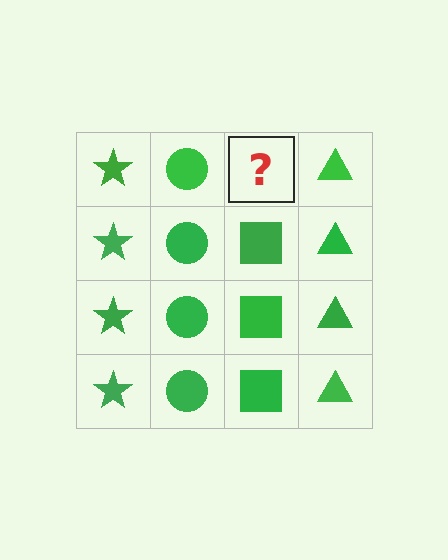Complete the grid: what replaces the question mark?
The question mark should be replaced with a green square.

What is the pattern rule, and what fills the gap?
The rule is that each column has a consistent shape. The gap should be filled with a green square.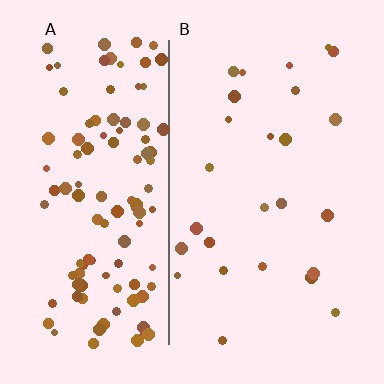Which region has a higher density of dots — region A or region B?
A (the left).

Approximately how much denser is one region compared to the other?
Approximately 4.5× — region A over region B.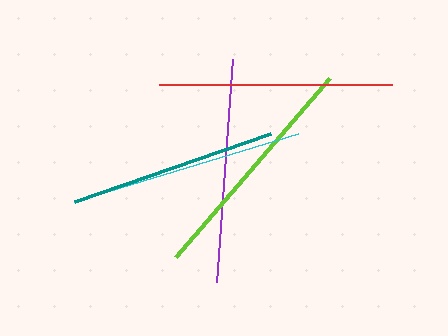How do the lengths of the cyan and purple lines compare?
The cyan and purple lines are approximately the same length.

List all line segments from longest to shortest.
From longest to shortest: lime, cyan, red, purple, teal.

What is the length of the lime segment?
The lime segment is approximately 236 pixels long.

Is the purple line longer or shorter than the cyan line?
The cyan line is longer than the purple line.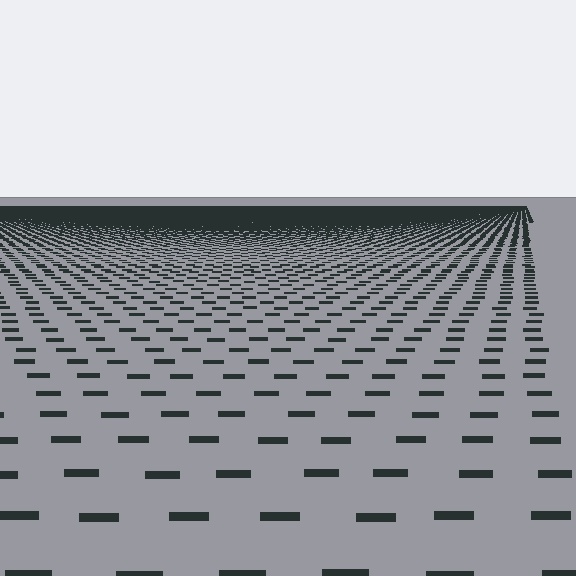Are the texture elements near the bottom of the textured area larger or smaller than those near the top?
Larger. Near the bottom, elements are closer to the viewer and appear at a bigger on-screen size.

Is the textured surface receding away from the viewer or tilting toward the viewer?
The surface is receding away from the viewer. Texture elements get smaller and denser toward the top.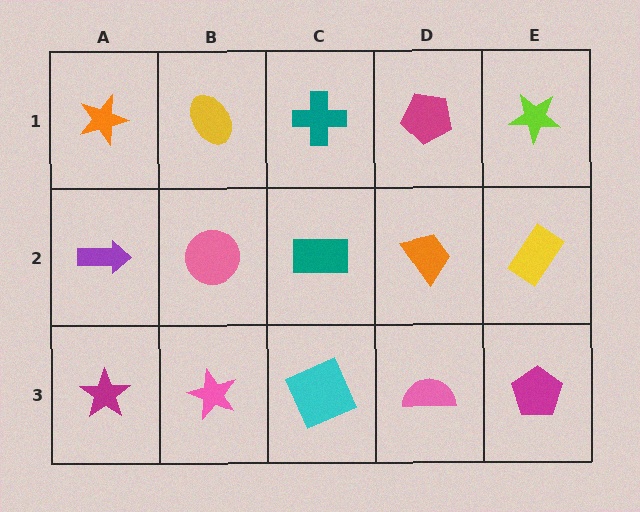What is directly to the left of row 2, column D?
A teal rectangle.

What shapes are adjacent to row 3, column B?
A pink circle (row 2, column B), a magenta star (row 3, column A), a cyan square (row 3, column C).